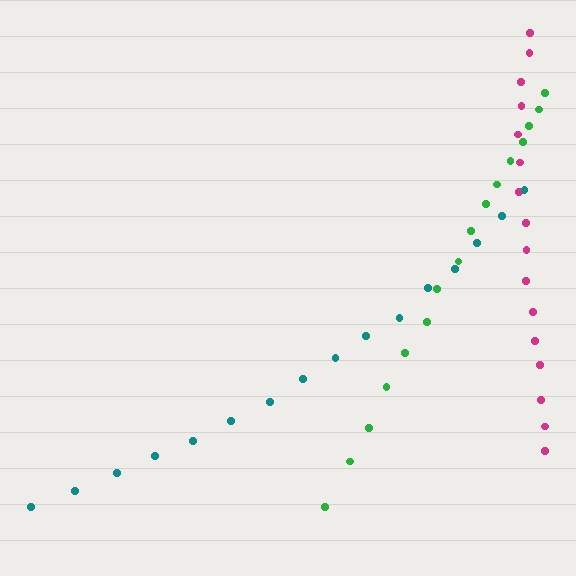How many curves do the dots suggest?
There are 3 distinct paths.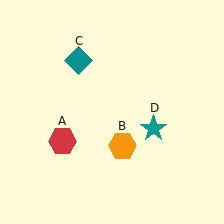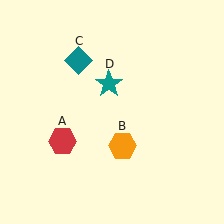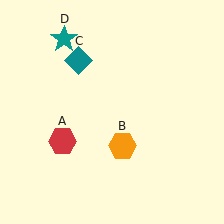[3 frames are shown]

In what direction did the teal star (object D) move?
The teal star (object D) moved up and to the left.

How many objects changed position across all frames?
1 object changed position: teal star (object D).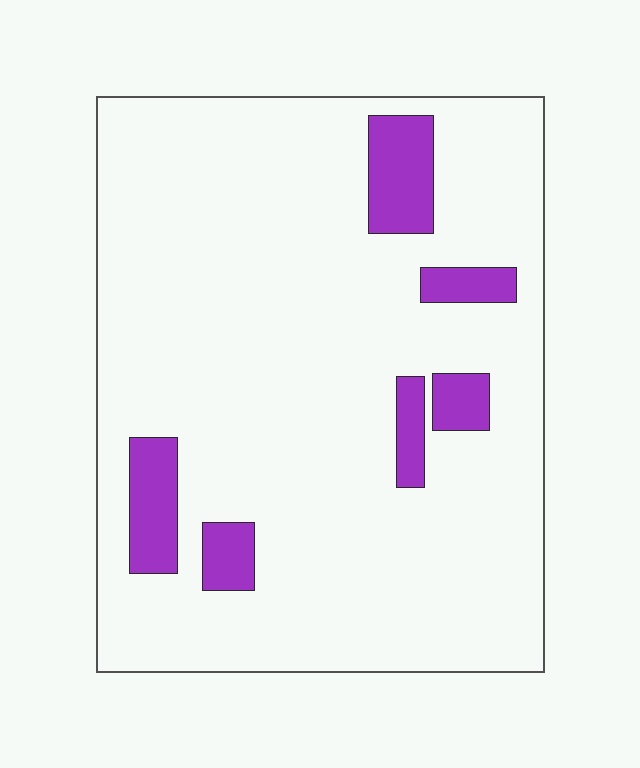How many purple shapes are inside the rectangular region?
6.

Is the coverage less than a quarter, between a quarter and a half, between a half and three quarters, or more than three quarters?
Less than a quarter.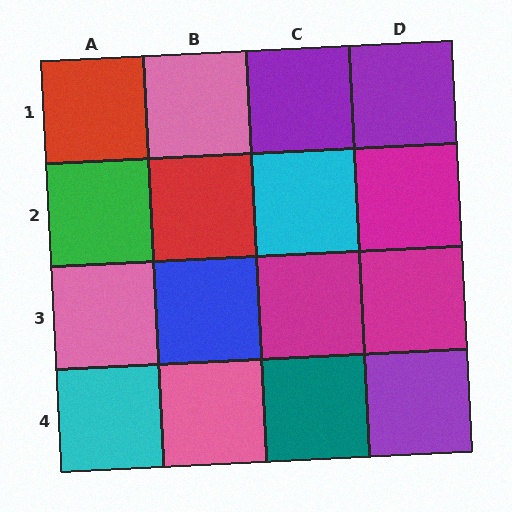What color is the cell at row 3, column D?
Magenta.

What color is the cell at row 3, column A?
Pink.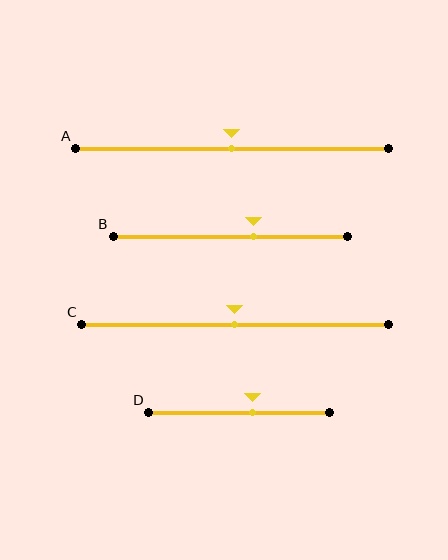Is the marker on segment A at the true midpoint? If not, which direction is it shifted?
Yes, the marker on segment A is at the true midpoint.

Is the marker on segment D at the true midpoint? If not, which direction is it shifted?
No, the marker on segment D is shifted to the right by about 8% of the segment length.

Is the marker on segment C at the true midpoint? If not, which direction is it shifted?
Yes, the marker on segment C is at the true midpoint.